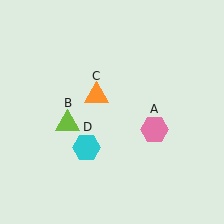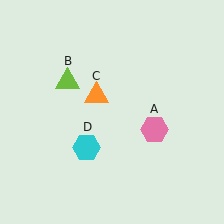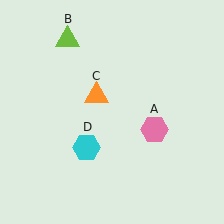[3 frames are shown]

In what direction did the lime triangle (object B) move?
The lime triangle (object B) moved up.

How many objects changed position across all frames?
1 object changed position: lime triangle (object B).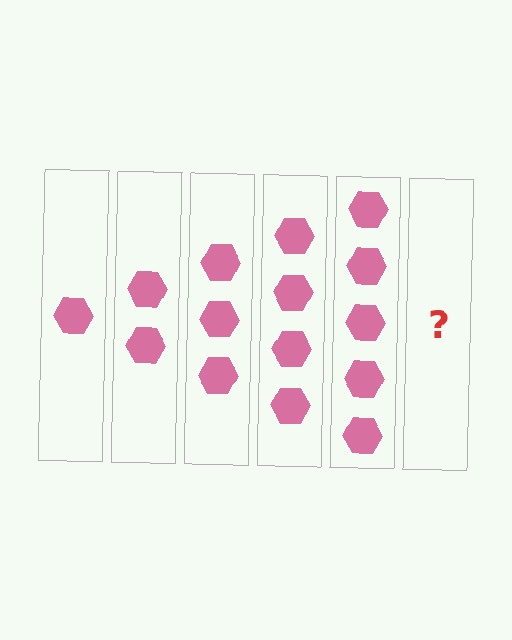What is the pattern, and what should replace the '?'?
The pattern is that each step adds one more hexagon. The '?' should be 6 hexagons.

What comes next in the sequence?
The next element should be 6 hexagons.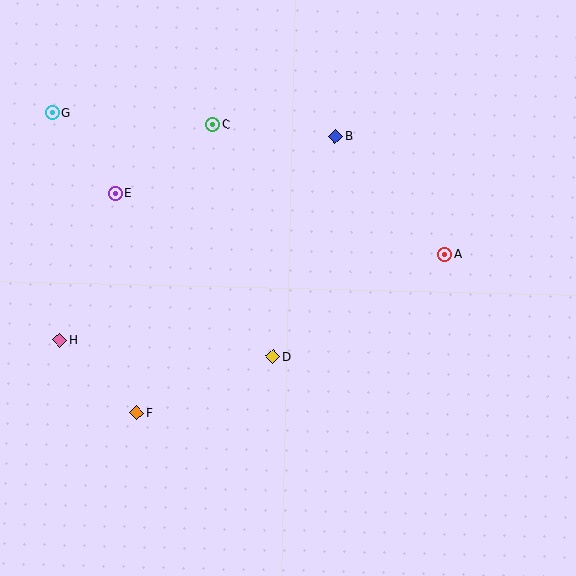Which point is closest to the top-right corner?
Point B is closest to the top-right corner.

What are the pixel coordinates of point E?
Point E is at (115, 193).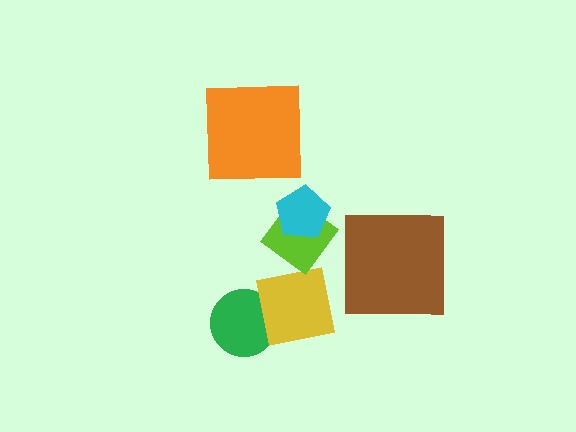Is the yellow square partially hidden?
Yes, it is partially covered by another shape.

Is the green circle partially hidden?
Yes, it is partially covered by another shape.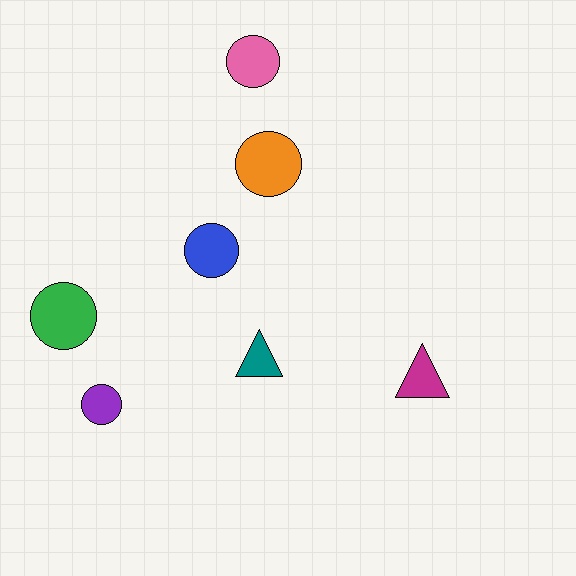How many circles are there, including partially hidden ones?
There are 5 circles.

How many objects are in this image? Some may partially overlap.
There are 7 objects.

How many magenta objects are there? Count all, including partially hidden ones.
There is 1 magenta object.